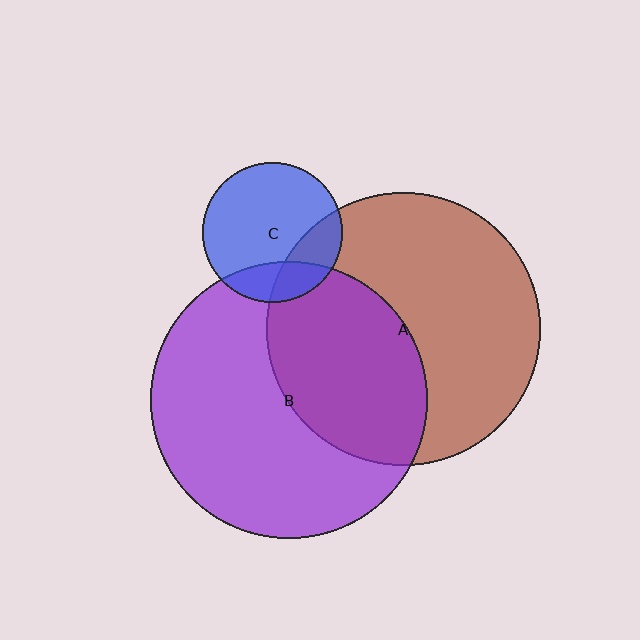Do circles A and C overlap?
Yes.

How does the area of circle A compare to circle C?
Approximately 3.8 times.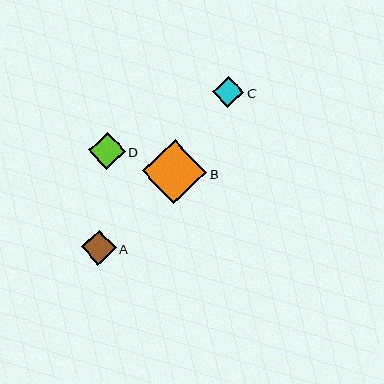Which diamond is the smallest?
Diamond C is the smallest with a size of approximately 31 pixels.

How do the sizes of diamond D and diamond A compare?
Diamond D and diamond A are approximately the same size.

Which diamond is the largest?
Diamond B is the largest with a size of approximately 64 pixels.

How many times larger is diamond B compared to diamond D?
Diamond B is approximately 1.7 times the size of diamond D.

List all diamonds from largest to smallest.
From largest to smallest: B, D, A, C.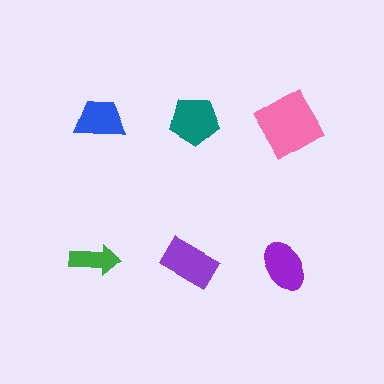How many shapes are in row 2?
3 shapes.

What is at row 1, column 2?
A teal pentagon.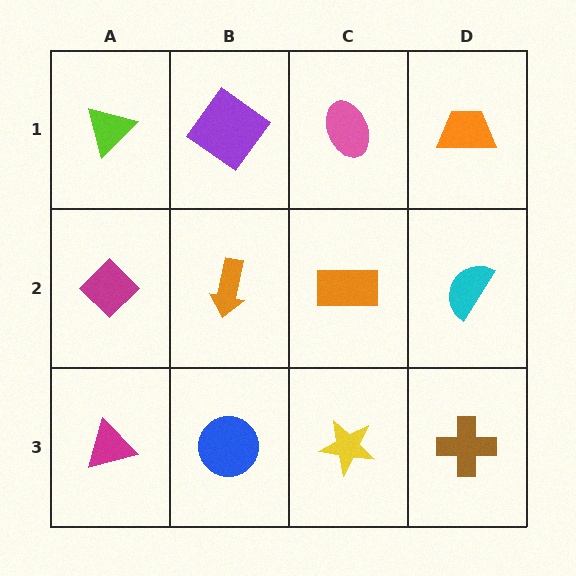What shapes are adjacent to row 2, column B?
A purple diamond (row 1, column B), a blue circle (row 3, column B), a magenta diamond (row 2, column A), an orange rectangle (row 2, column C).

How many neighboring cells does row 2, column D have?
3.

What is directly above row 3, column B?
An orange arrow.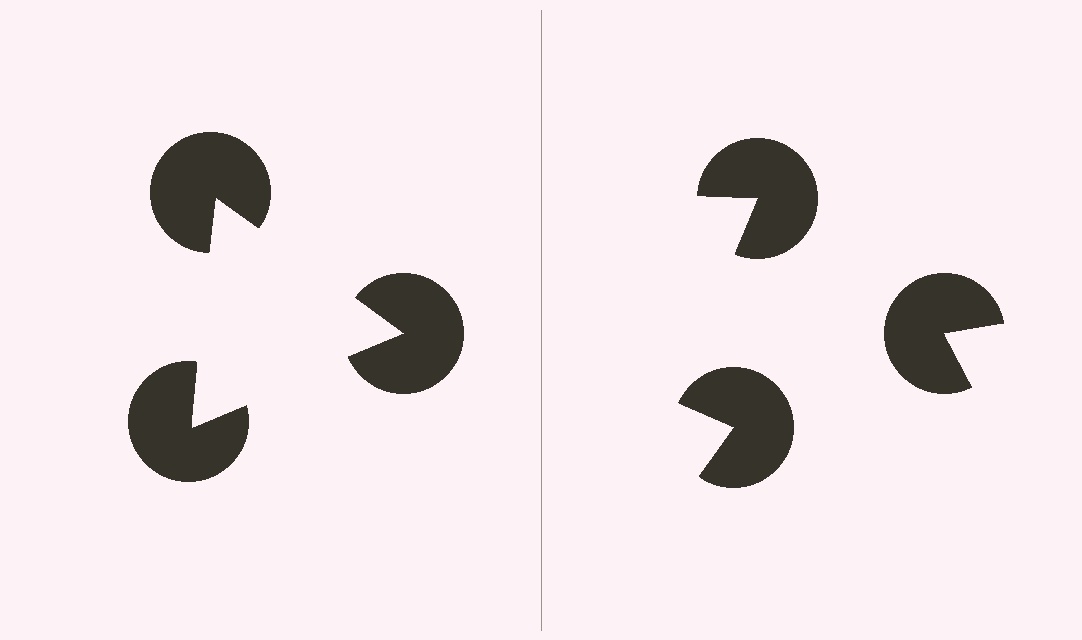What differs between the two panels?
The pac-man discs are positioned identically on both sides; only the wedge orientations differ. On the left they align to a triangle; on the right they are misaligned.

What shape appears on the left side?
An illusory triangle.